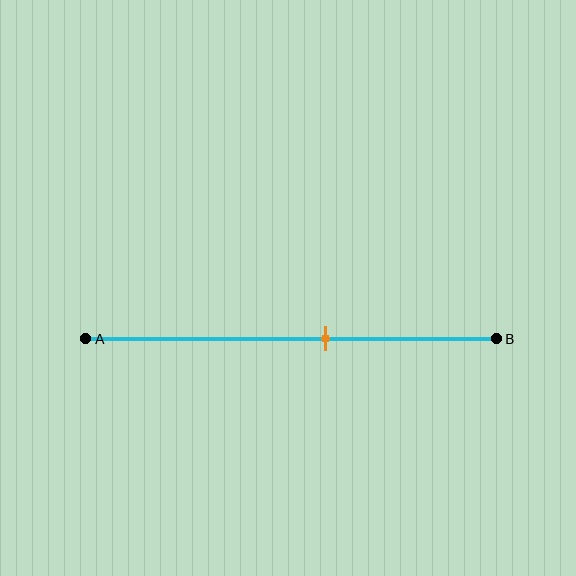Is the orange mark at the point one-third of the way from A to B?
No, the mark is at about 60% from A, not at the 33% one-third point.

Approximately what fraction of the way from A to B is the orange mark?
The orange mark is approximately 60% of the way from A to B.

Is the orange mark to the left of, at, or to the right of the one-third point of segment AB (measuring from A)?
The orange mark is to the right of the one-third point of segment AB.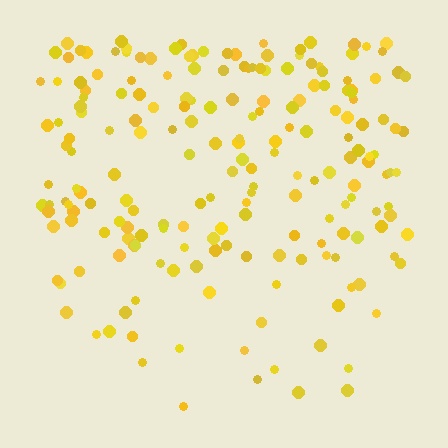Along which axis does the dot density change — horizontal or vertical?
Vertical.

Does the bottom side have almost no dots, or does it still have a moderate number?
Still a moderate number, just noticeably fewer than the top.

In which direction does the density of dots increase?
From bottom to top, with the top side densest.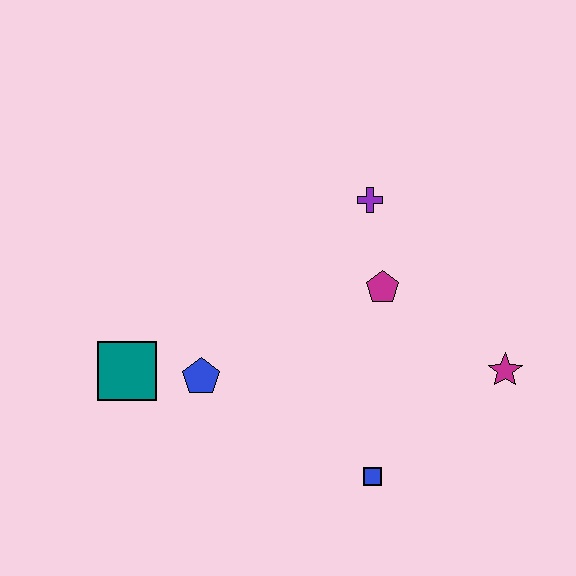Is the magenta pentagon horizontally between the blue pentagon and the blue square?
No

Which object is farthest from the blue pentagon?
The magenta star is farthest from the blue pentagon.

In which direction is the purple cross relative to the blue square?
The purple cross is above the blue square.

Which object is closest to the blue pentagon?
The teal square is closest to the blue pentagon.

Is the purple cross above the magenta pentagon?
Yes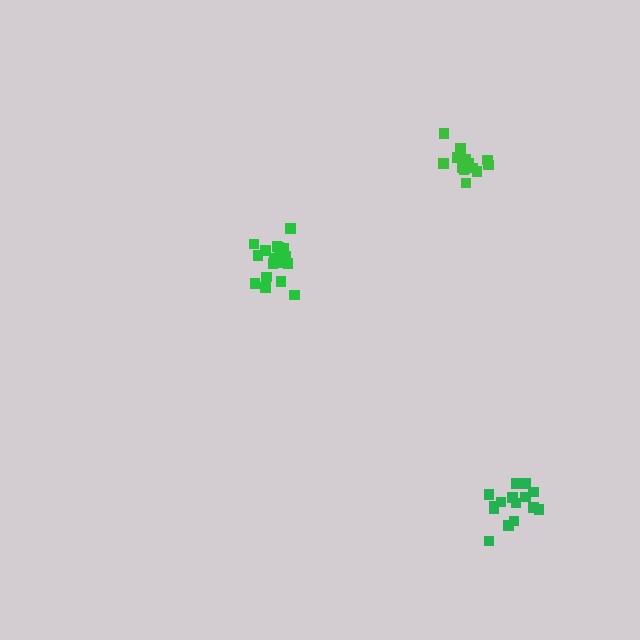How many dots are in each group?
Group 1: 18 dots, Group 2: 15 dots, Group 3: 14 dots (47 total).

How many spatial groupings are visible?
There are 3 spatial groupings.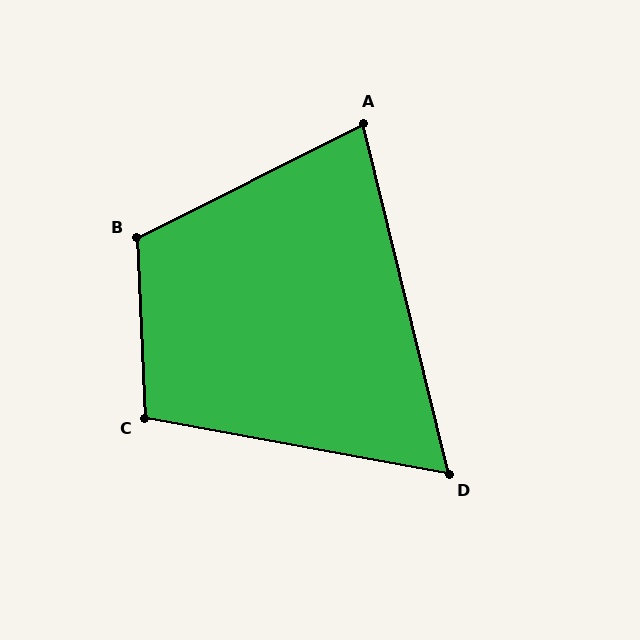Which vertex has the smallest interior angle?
D, at approximately 66 degrees.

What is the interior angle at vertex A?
Approximately 77 degrees (acute).